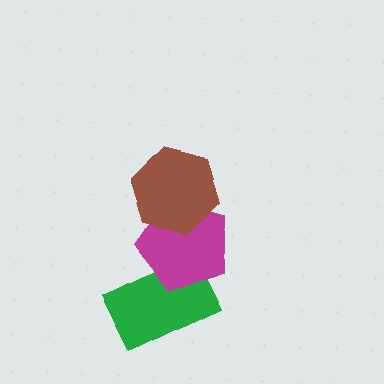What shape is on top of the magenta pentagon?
The brown hexagon is on top of the magenta pentagon.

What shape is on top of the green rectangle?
The magenta pentagon is on top of the green rectangle.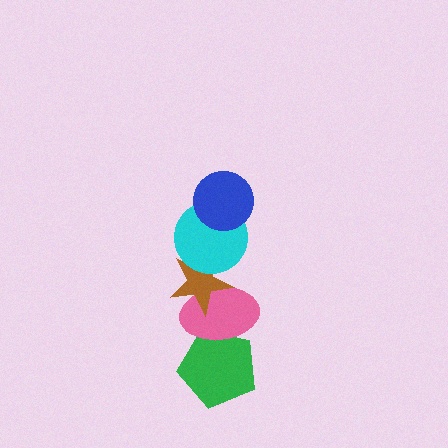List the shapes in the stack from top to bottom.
From top to bottom: the blue circle, the cyan circle, the brown star, the pink ellipse, the green pentagon.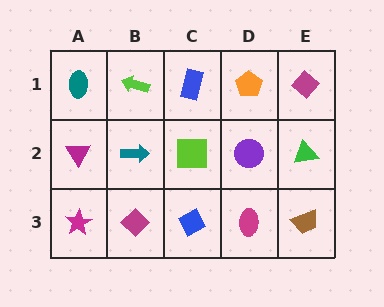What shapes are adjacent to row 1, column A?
A magenta triangle (row 2, column A), a lime arrow (row 1, column B).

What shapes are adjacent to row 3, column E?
A green triangle (row 2, column E), a magenta ellipse (row 3, column D).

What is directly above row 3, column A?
A magenta triangle.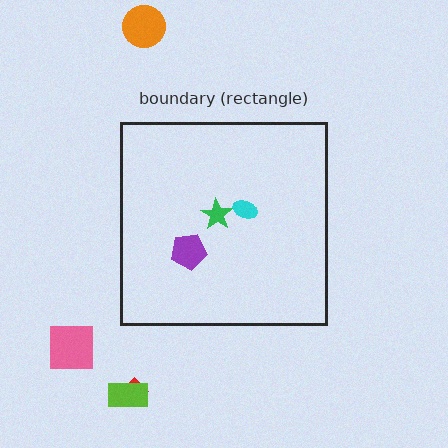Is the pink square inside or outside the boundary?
Outside.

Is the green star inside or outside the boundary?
Inside.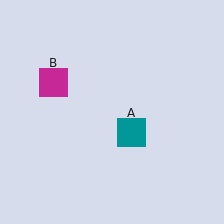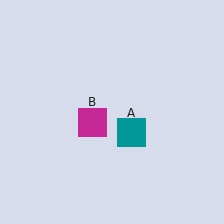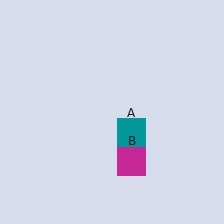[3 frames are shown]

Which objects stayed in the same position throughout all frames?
Teal square (object A) remained stationary.